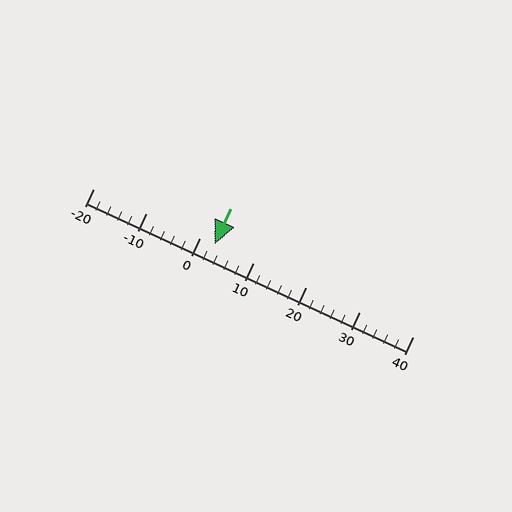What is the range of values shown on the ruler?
The ruler shows values from -20 to 40.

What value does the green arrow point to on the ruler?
The green arrow points to approximately 3.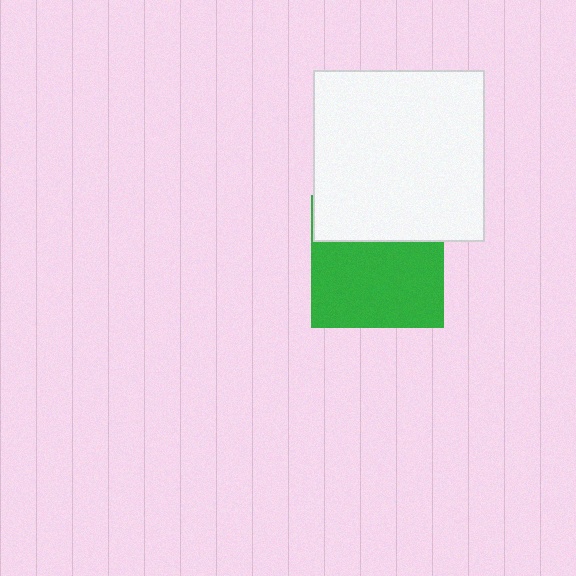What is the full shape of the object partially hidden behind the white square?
The partially hidden object is a green square.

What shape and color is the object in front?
The object in front is a white square.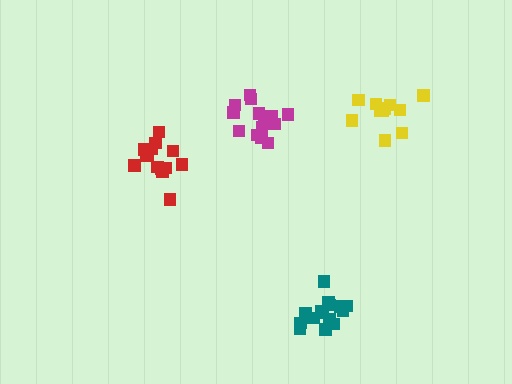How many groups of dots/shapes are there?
There are 4 groups.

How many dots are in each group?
Group 1: 16 dots, Group 2: 12 dots, Group 3: 14 dots, Group 4: 16 dots (58 total).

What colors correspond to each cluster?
The clusters are colored: teal, yellow, red, magenta.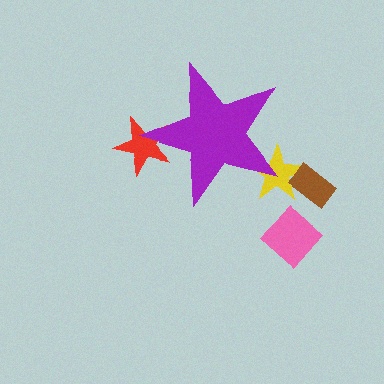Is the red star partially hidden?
Yes, the red star is partially hidden behind the purple star.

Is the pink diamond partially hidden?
No, the pink diamond is fully visible.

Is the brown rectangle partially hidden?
No, the brown rectangle is fully visible.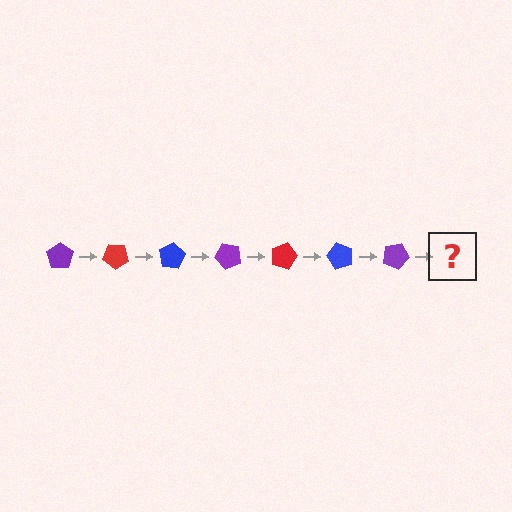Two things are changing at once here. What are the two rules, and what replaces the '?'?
The two rules are that it rotates 40 degrees each step and the color cycles through purple, red, and blue. The '?' should be a red pentagon, rotated 280 degrees from the start.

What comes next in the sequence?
The next element should be a red pentagon, rotated 280 degrees from the start.